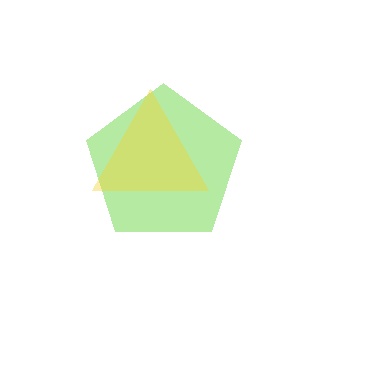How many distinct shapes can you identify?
There are 2 distinct shapes: a lime pentagon, a yellow triangle.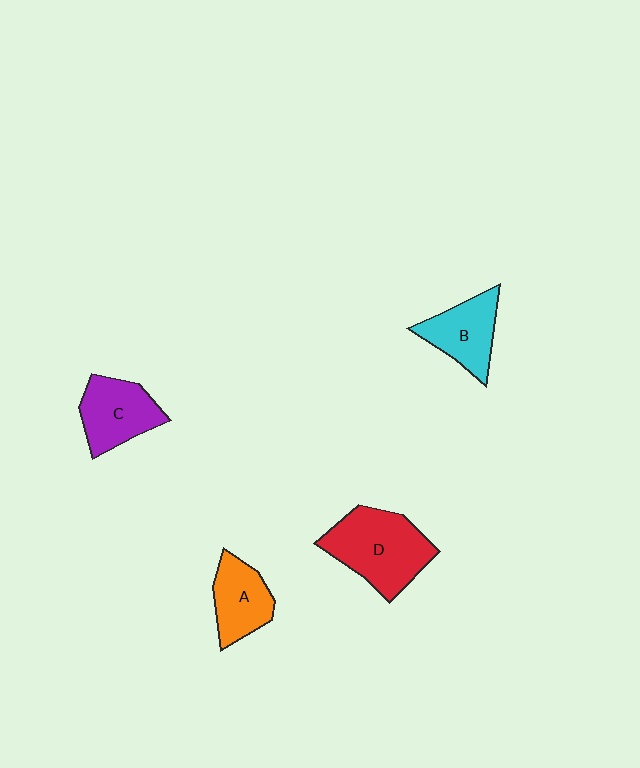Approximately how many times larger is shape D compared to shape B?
Approximately 1.5 times.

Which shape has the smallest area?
Shape A (orange).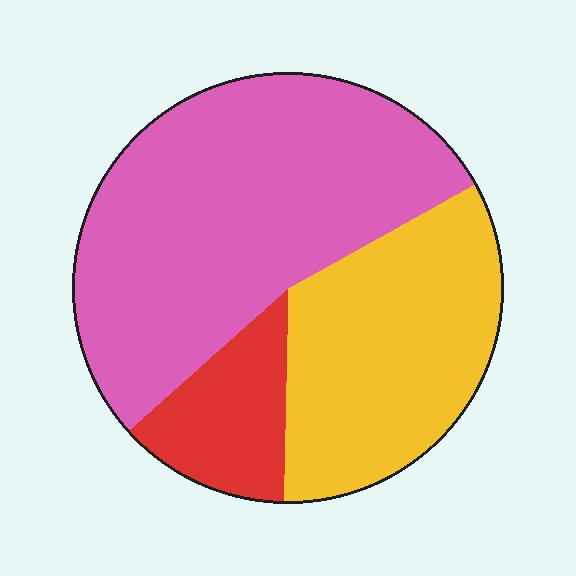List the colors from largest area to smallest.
From largest to smallest: pink, yellow, red.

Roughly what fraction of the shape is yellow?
Yellow takes up between a sixth and a third of the shape.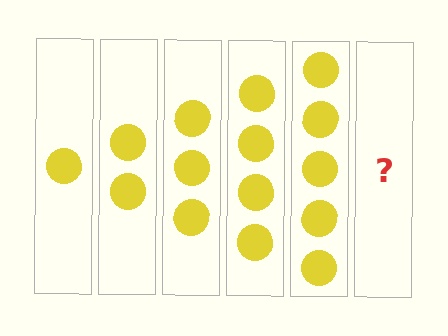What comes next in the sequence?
The next element should be 6 circles.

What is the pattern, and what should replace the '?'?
The pattern is that each step adds one more circle. The '?' should be 6 circles.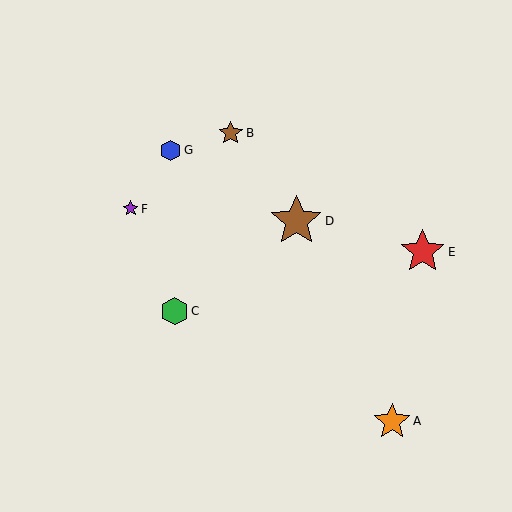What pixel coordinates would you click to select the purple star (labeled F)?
Click at (131, 209) to select the purple star F.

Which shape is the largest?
The brown star (labeled D) is the largest.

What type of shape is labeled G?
Shape G is a blue hexagon.